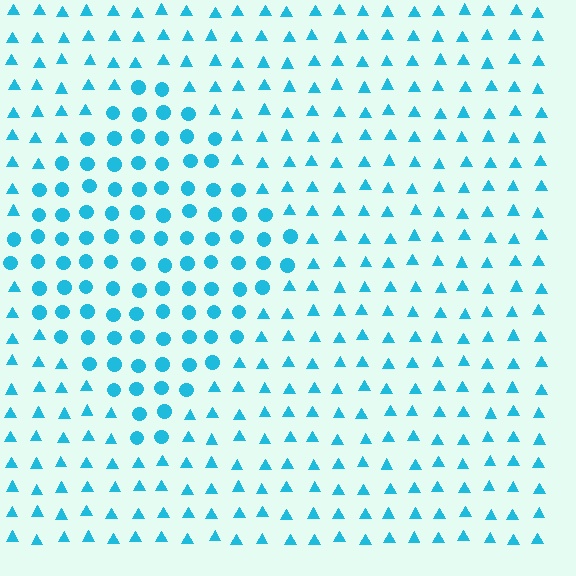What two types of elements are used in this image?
The image uses circles inside the diamond region and triangles outside it.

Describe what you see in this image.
The image is filled with small cyan elements arranged in a uniform grid. A diamond-shaped region contains circles, while the surrounding area contains triangles. The boundary is defined purely by the change in element shape.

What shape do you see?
I see a diamond.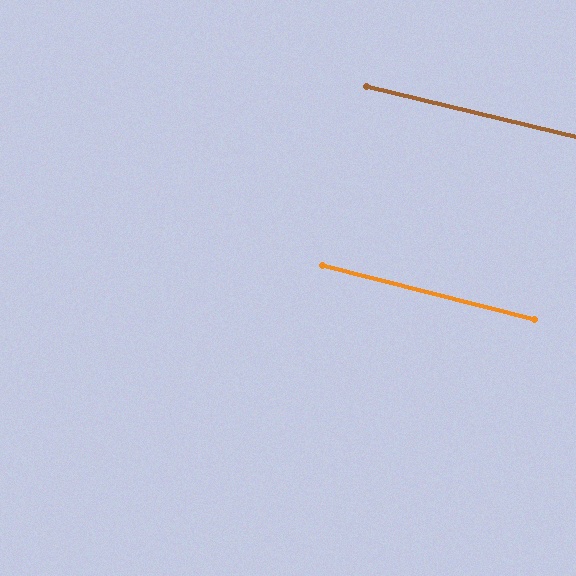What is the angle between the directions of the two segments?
Approximately 1 degree.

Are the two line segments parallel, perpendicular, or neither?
Parallel — their directions differ by only 0.6°.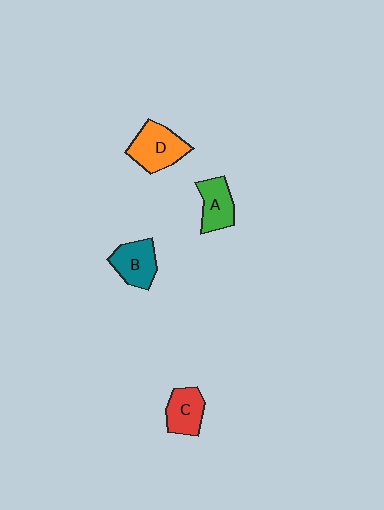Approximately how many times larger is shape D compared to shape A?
Approximately 1.3 times.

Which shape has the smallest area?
Shape C (red).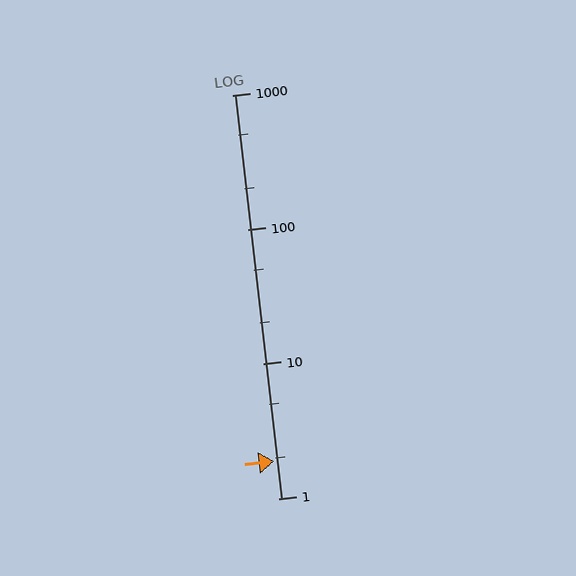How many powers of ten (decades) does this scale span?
The scale spans 3 decades, from 1 to 1000.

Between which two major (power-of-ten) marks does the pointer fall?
The pointer is between 1 and 10.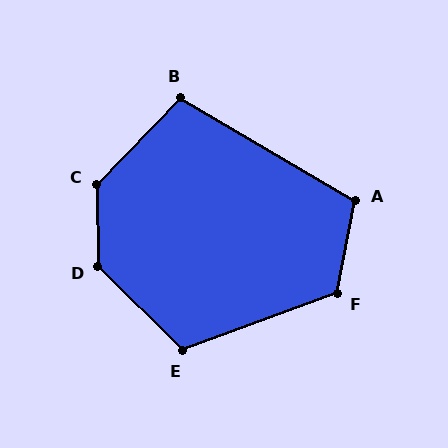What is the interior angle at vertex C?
Approximately 135 degrees (obtuse).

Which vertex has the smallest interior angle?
B, at approximately 104 degrees.